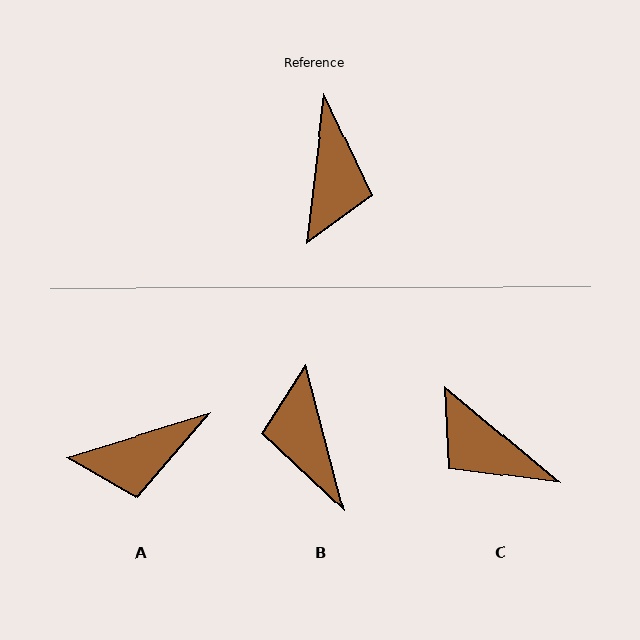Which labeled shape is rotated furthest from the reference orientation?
B, about 159 degrees away.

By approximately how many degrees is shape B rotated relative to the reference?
Approximately 159 degrees clockwise.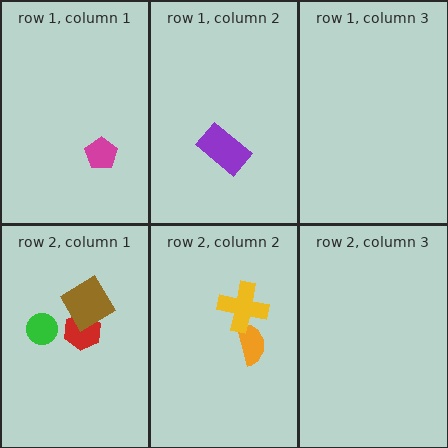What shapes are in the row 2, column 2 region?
The orange semicircle, the yellow cross.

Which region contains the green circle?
The row 2, column 1 region.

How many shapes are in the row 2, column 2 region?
2.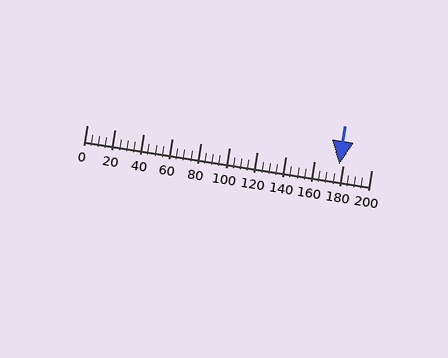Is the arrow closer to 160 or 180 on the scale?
The arrow is closer to 180.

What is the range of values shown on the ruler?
The ruler shows values from 0 to 200.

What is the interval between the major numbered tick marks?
The major tick marks are spaced 20 units apart.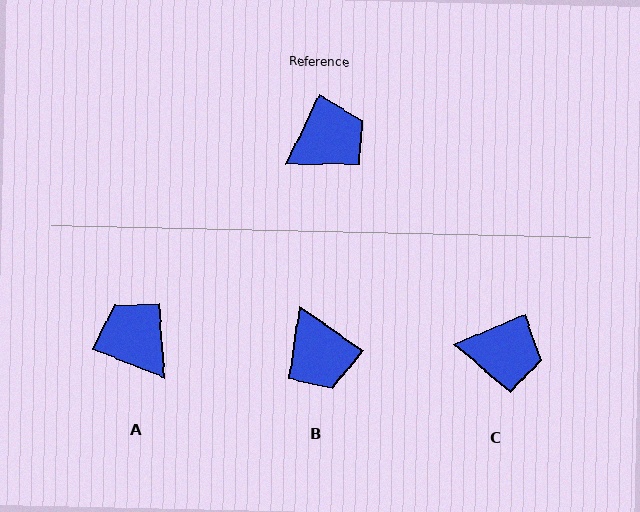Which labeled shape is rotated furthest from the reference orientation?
B, about 99 degrees away.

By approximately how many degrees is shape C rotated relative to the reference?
Approximately 41 degrees clockwise.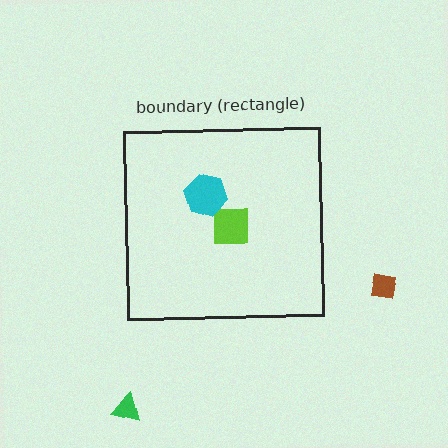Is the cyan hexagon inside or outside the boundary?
Inside.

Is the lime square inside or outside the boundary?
Inside.